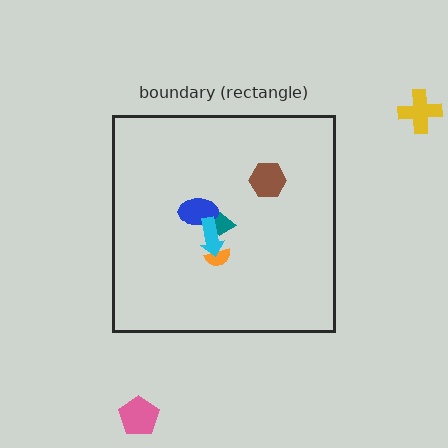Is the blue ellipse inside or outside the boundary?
Inside.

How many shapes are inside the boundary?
5 inside, 2 outside.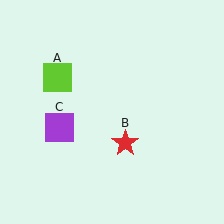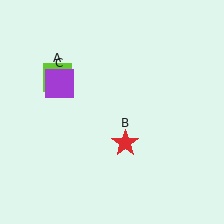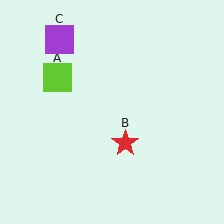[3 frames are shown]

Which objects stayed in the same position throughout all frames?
Lime square (object A) and red star (object B) remained stationary.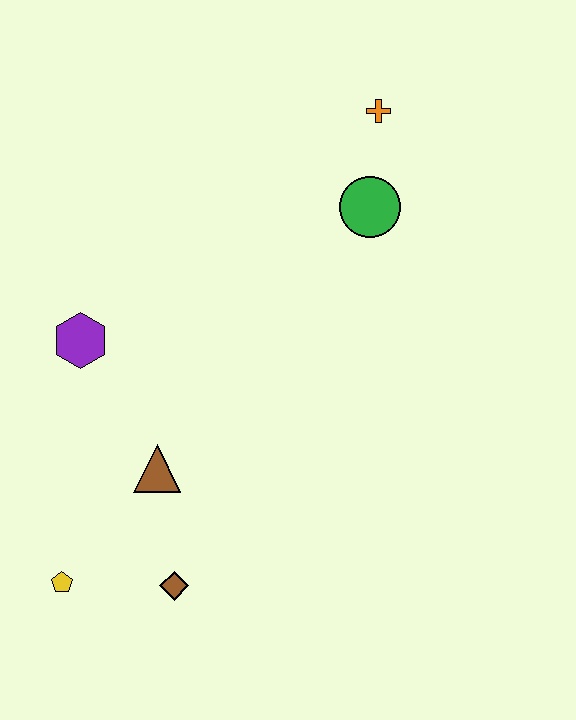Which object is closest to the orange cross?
The green circle is closest to the orange cross.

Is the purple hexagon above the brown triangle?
Yes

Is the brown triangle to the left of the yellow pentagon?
No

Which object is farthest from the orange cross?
The yellow pentagon is farthest from the orange cross.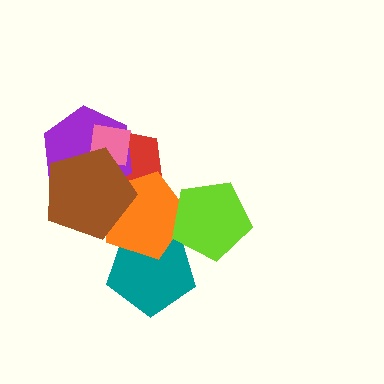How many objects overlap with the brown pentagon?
4 objects overlap with the brown pentagon.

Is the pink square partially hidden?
Yes, it is partially covered by another shape.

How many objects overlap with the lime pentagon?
2 objects overlap with the lime pentagon.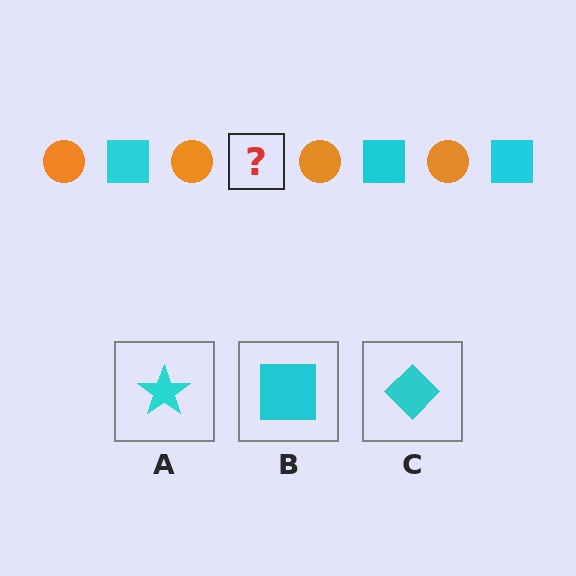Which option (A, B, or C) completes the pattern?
B.